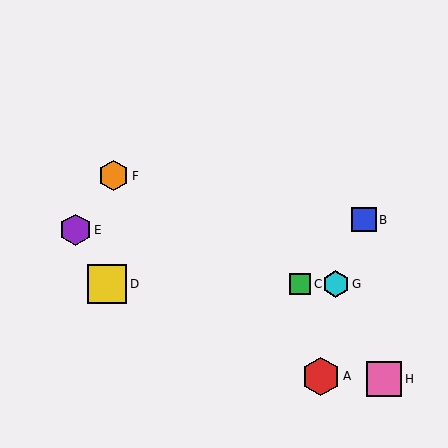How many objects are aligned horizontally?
3 objects (C, D, G) are aligned horizontally.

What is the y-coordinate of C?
Object C is at y≈284.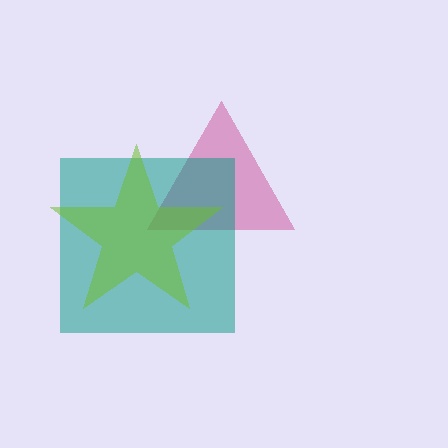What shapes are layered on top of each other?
The layered shapes are: a magenta triangle, a teal square, a lime star.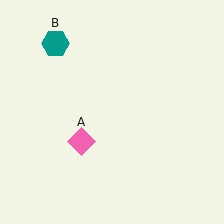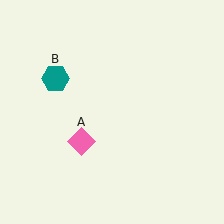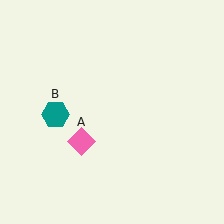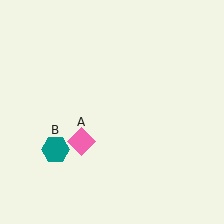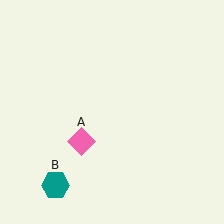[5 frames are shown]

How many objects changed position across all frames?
1 object changed position: teal hexagon (object B).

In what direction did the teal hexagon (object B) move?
The teal hexagon (object B) moved down.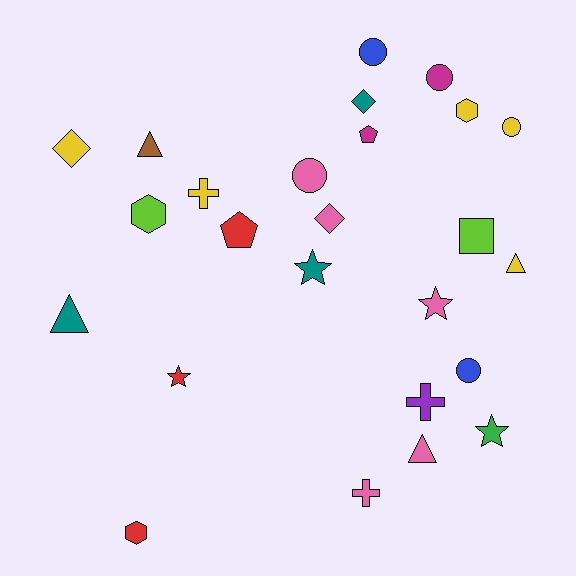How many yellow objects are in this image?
There are 5 yellow objects.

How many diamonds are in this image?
There are 3 diamonds.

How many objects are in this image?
There are 25 objects.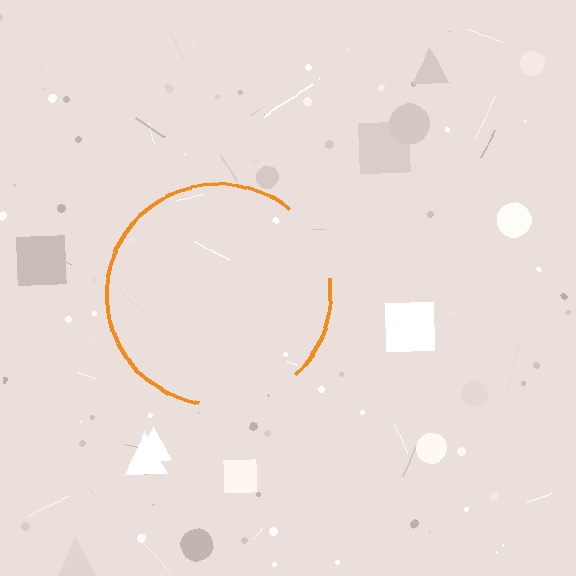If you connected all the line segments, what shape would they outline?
They would outline a circle.